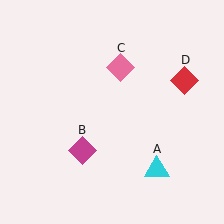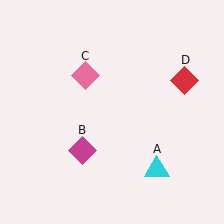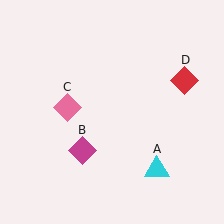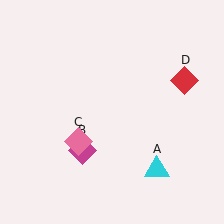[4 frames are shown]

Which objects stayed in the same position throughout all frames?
Cyan triangle (object A) and magenta diamond (object B) and red diamond (object D) remained stationary.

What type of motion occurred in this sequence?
The pink diamond (object C) rotated counterclockwise around the center of the scene.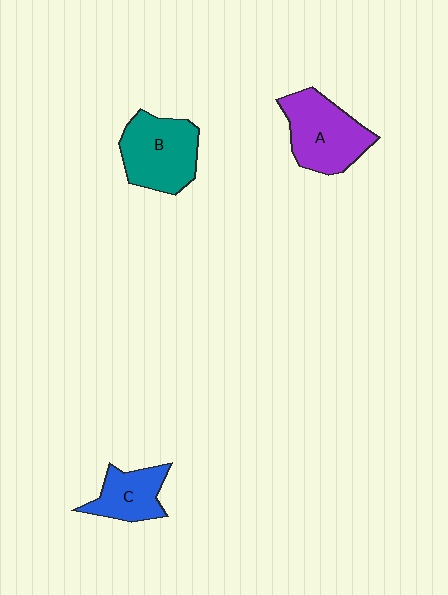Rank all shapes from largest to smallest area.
From largest to smallest: A (purple), B (teal), C (blue).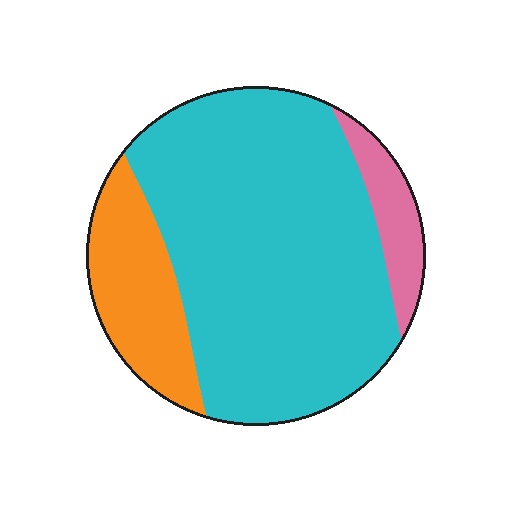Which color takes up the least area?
Pink, at roughly 10%.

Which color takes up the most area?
Cyan, at roughly 75%.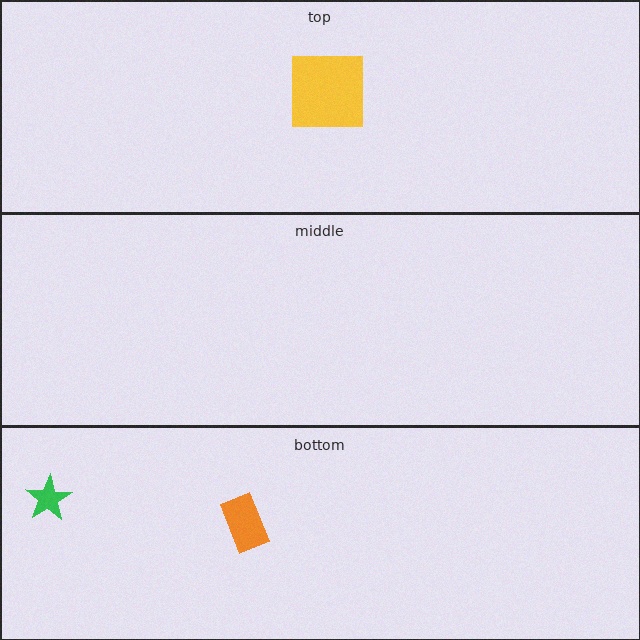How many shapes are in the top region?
1.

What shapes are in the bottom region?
The orange rectangle, the green star.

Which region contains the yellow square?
The top region.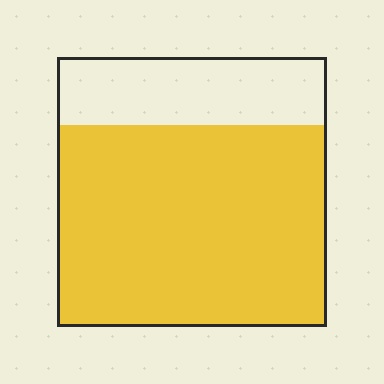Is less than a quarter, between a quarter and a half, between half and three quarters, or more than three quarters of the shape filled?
Between half and three quarters.